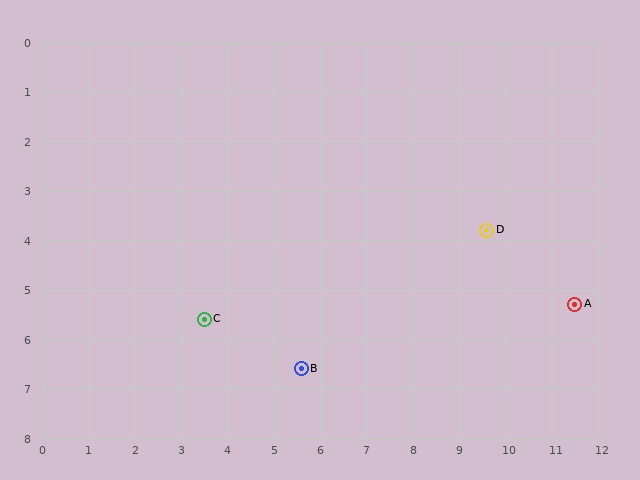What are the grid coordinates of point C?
Point C is at approximately (3.5, 5.6).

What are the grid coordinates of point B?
Point B is at approximately (5.6, 6.6).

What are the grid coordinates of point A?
Point A is at approximately (11.5, 5.3).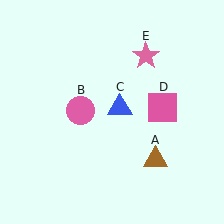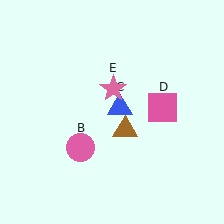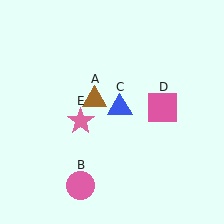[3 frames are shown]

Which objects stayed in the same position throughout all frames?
Blue triangle (object C) and pink square (object D) remained stationary.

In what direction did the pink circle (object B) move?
The pink circle (object B) moved down.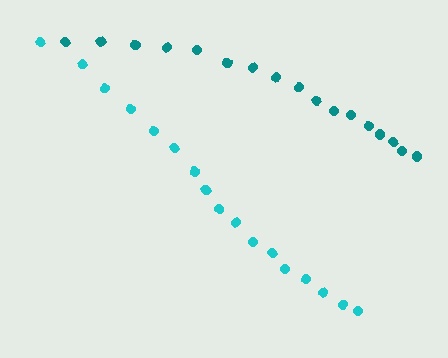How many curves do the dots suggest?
There are 2 distinct paths.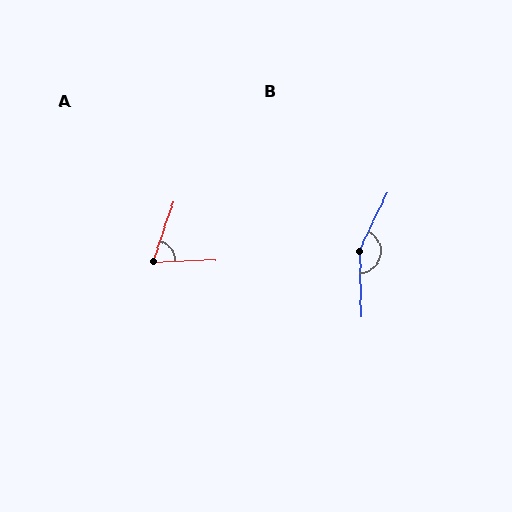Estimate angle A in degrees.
Approximately 70 degrees.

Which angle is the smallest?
A, at approximately 70 degrees.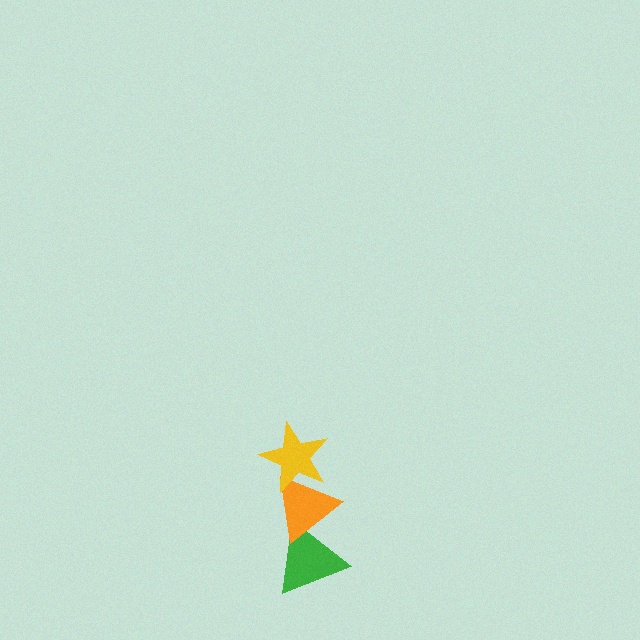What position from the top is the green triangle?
The green triangle is 3rd from the top.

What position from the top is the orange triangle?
The orange triangle is 2nd from the top.